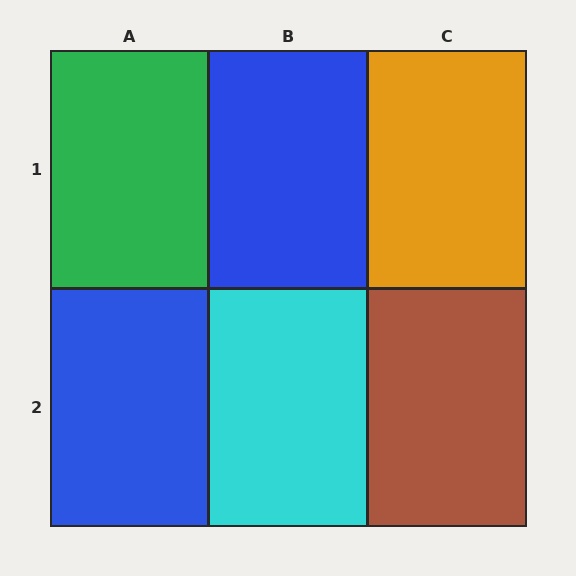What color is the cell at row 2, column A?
Blue.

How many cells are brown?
1 cell is brown.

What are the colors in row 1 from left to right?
Green, blue, orange.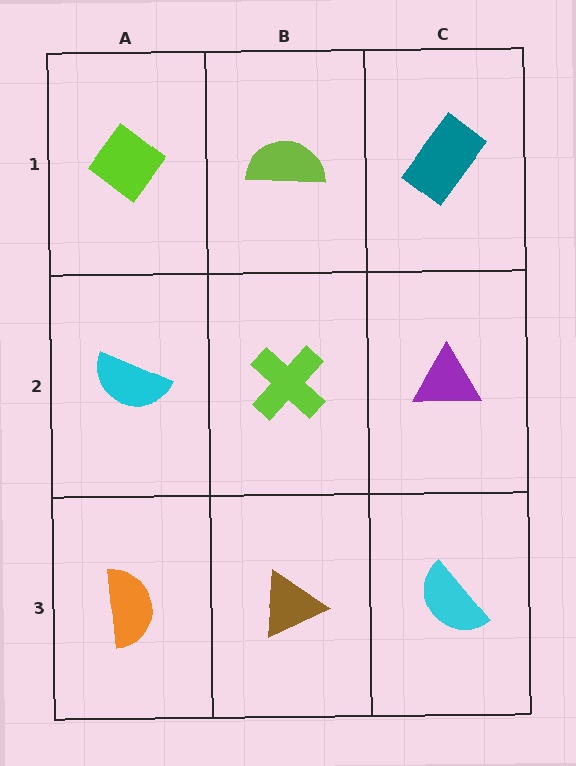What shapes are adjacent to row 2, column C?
A teal rectangle (row 1, column C), a cyan semicircle (row 3, column C), a lime cross (row 2, column B).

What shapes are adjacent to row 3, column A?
A cyan semicircle (row 2, column A), a brown triangle (row 3, column B).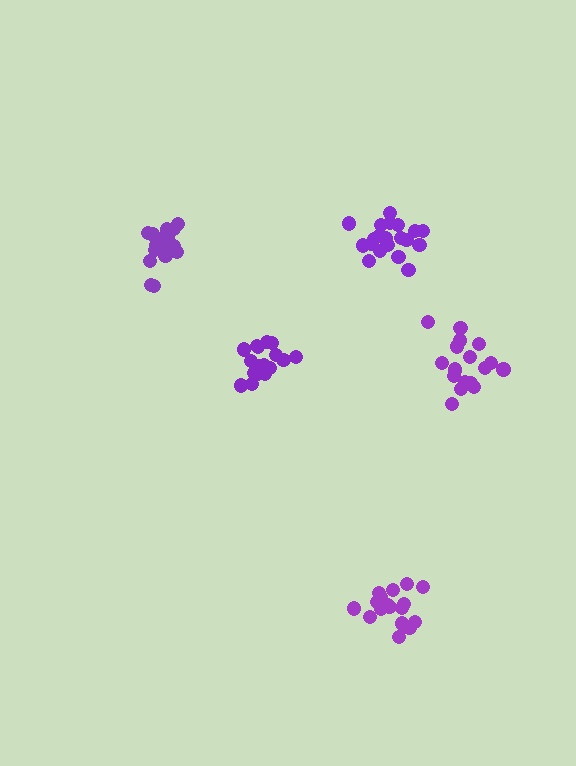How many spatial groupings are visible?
There are 5 spatial groupings.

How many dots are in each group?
Group 1: 18 dots, Group 2: 19 dots, Group 3: 17 dots, Group 4: 21 dots, Group 5: 19 dots (94 total).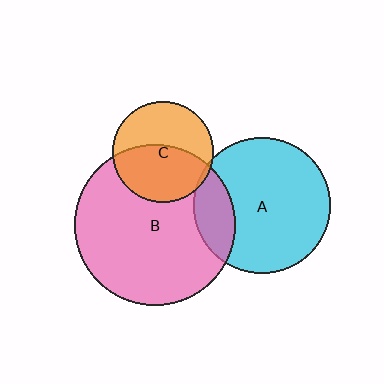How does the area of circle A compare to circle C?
Approximately 1.8 times.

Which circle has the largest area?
Circle B (pink).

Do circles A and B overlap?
Yes.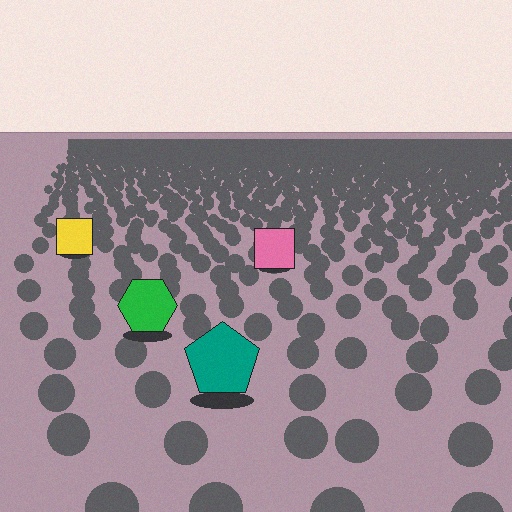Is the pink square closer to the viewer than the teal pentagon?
No. The teal pentagon is closer — you can tell from the texture gradient: the ground texture is coarser near it.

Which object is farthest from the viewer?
The yellow square is farthest from the viewer. It appears smaller and the ground texture around it is denser.